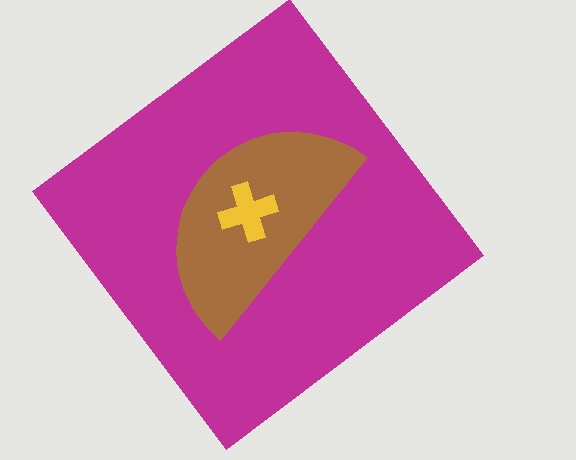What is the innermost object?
The yellow cross.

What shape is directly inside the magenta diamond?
The brown semicircle.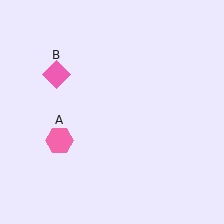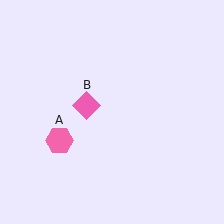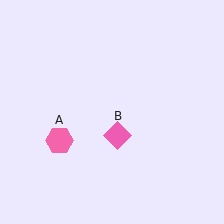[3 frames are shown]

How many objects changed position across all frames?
1 object changed position: pink diamond (object B).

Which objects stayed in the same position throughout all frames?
Pink hexagon (object A) remained stationary.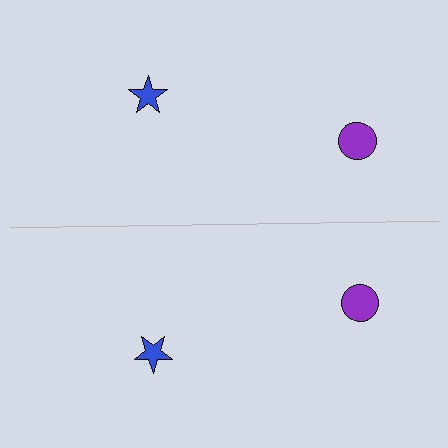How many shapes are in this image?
There are 4 shapes in this image.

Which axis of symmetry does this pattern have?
The pattern has a horizontal axis of symmetry running through the center of the image.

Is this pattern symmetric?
Yes, this pattern has bilateral (reflection) symmetry.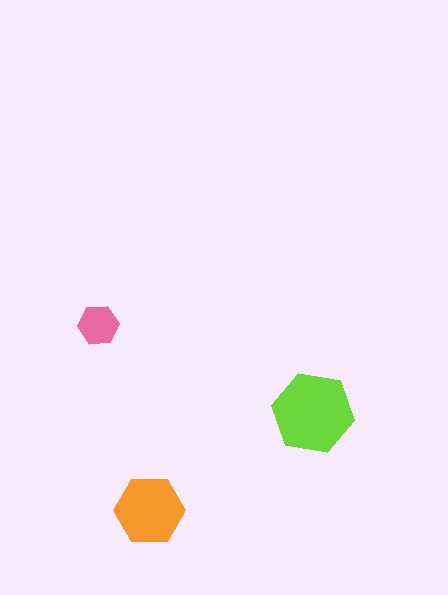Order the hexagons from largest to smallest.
the lime one, the orange one, the pink one.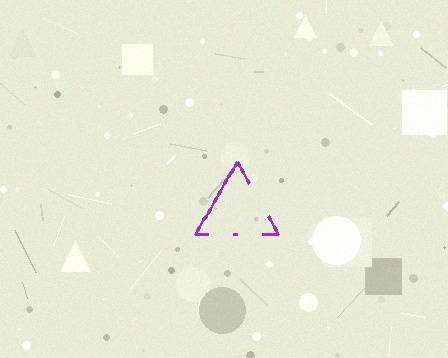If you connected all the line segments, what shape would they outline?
They would outline a triangle.